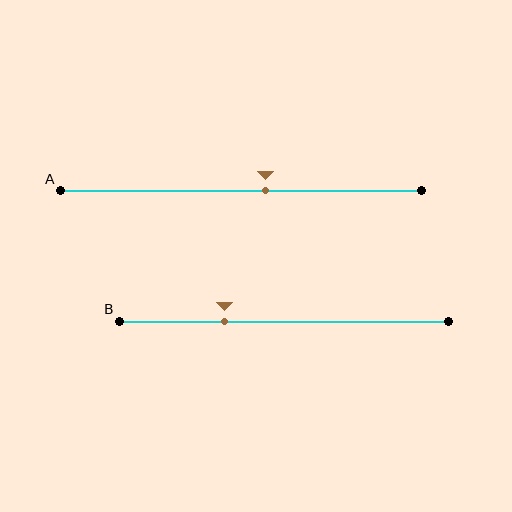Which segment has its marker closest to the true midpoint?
Segment A has its marker closest to the true midpoint.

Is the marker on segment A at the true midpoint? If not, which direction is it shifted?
No, the marker on segment A is shifted to the right by about 7% of the segment length.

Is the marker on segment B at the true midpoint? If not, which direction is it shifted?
No, the marker on segment B is shifted to the left by about 18% of the segment length.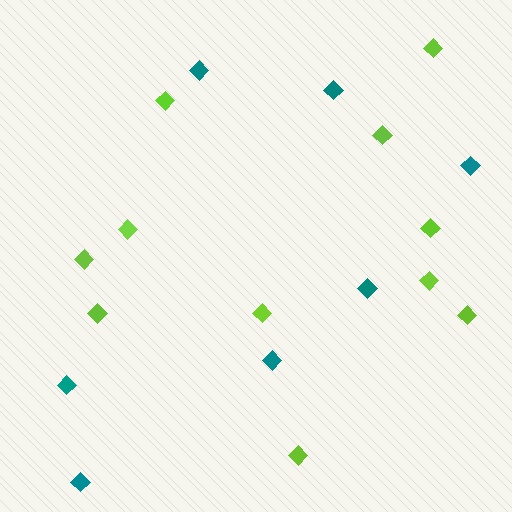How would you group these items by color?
There are 2 groups: one group of teal diamonds (7) and one group of lime diamonds (11).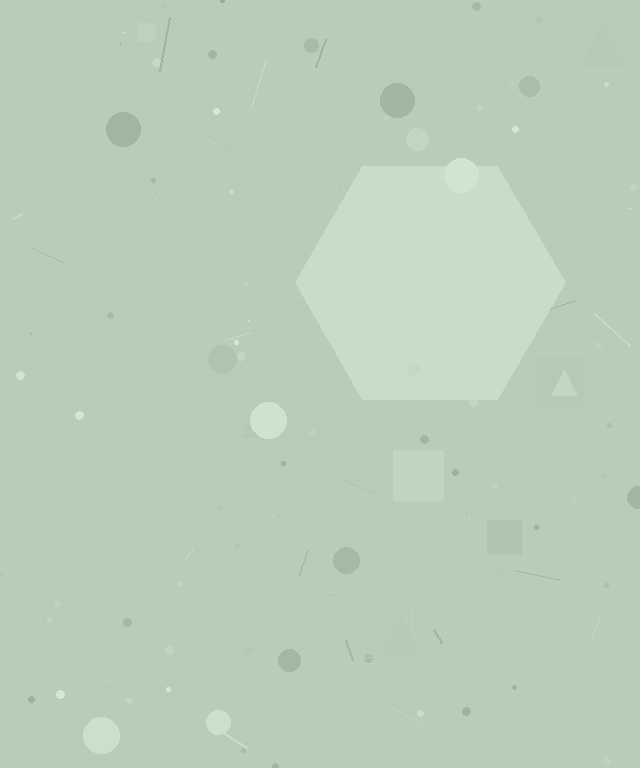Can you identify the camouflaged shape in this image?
The camouflaged shape is a hexagon.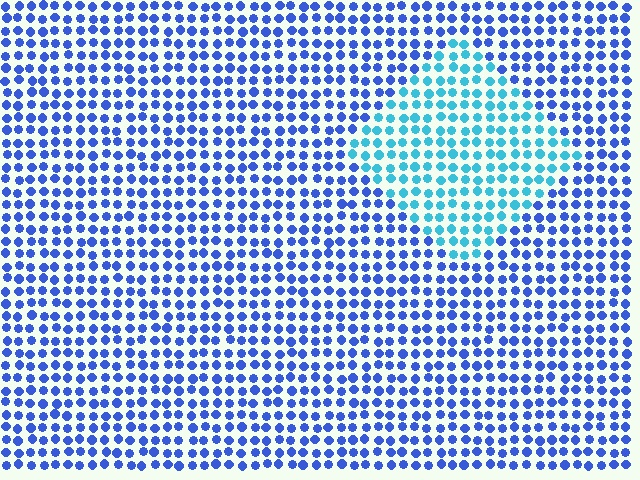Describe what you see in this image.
The image is filled with small blue elements in a uniform arrangement. A diamond-shaped region is visible where the elements are tinted to a slightly different hue, forming a subtle color boundary.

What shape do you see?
I see a diamond.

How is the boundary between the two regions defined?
The boundary is defined purely by a slight shift in hue (about 39 degrees). Spacing, size, and orientation are identical on both sides.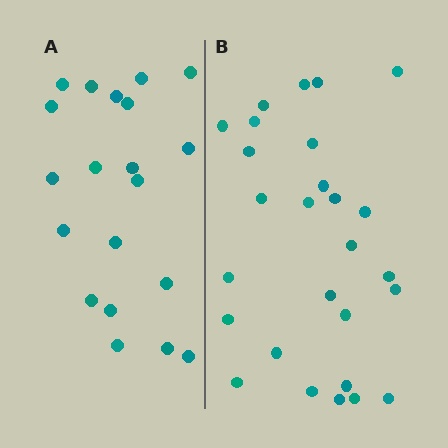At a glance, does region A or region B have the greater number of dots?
Region B (the right region) has more dots.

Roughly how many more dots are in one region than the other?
Region B has roughly 8 or so more dots than region A.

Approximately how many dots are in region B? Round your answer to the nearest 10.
About 30 dots. (The exact count is 27, which rounds to 30.)